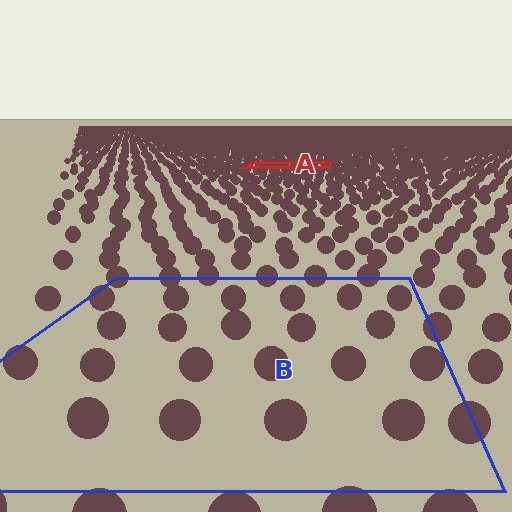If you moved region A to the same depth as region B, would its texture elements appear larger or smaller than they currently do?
They would appear larger. At a closer depth, the same texture elements are projected at a bigger on-screen size.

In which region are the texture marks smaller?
The texture marks are smaller in region A, because it is farther away.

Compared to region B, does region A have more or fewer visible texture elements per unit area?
Region A has more texture elements per unit area — they are packed more densely because it is farther away.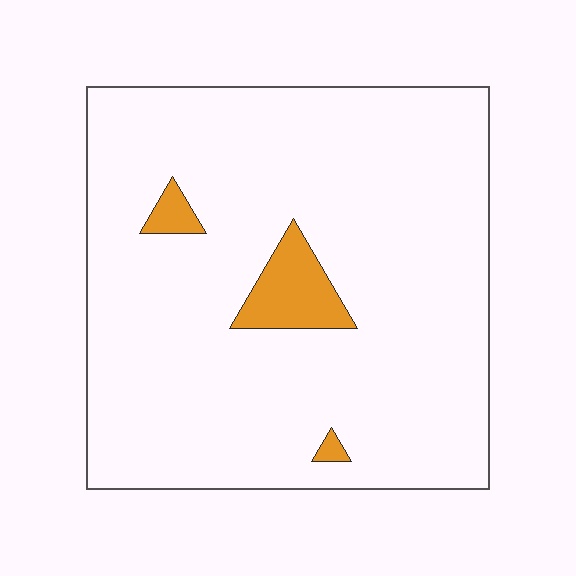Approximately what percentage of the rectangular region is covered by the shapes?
Approximately 5%.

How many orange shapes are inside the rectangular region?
3.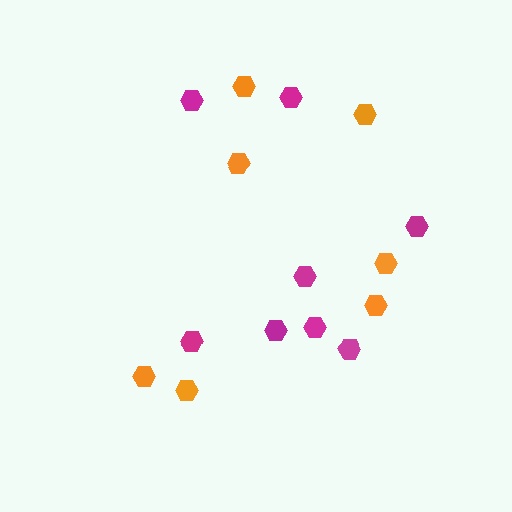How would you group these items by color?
There are 2 groups: one group of orange hexagons (7) and one group of magenta hexagons (8).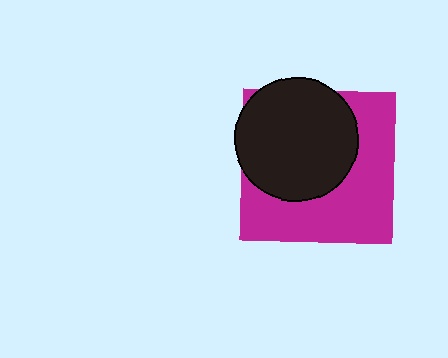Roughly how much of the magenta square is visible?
About half of it is visible (roughly 51%).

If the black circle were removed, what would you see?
You would see the complete magenta square.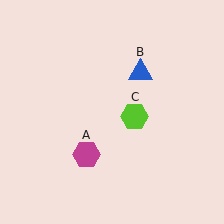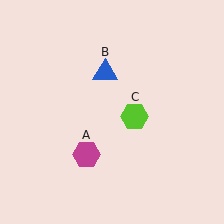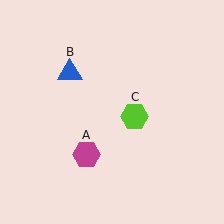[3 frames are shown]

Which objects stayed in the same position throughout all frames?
Magenta hexagon (object A) and lime hexagon (object C) remained stationary.